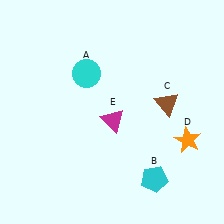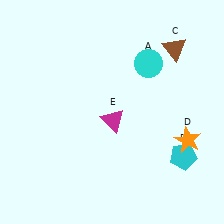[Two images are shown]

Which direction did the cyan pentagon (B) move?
The cyan pentagon (B) moved right.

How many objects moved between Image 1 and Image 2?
3 objects moved between the two images.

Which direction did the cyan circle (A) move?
The cyan circle (A) moved right.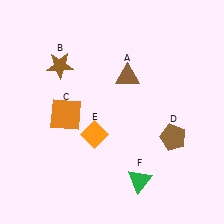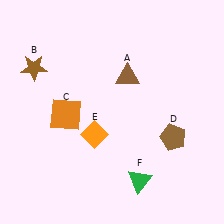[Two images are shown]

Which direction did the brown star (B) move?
The brown star (B) moved left.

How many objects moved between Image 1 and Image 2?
1 object moved between the two images.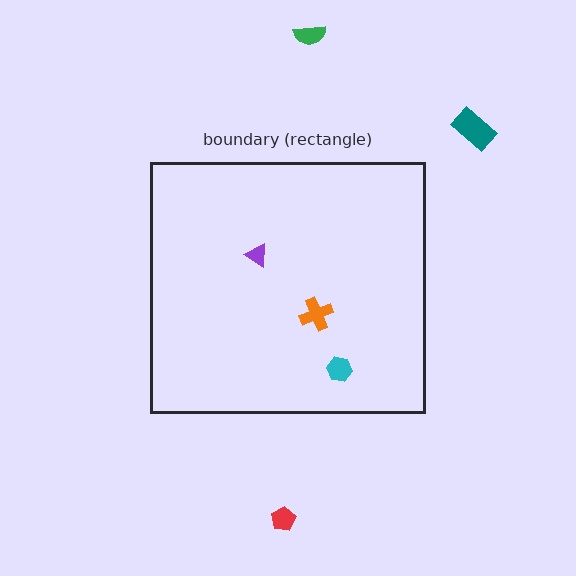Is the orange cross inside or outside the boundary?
Inside.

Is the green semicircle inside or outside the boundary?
Outside.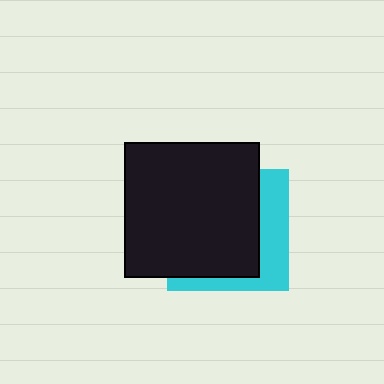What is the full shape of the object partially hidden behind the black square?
The partially hidden object is a cyan square.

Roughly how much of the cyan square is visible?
A small part of it is visible (roughly 33%).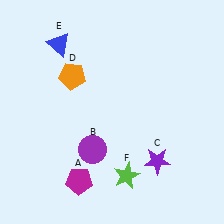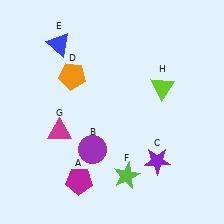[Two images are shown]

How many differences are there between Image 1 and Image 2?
There are 2 differences between the two images.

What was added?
A magenta triangle (G), a lime triangle (H) were added in Image 2.